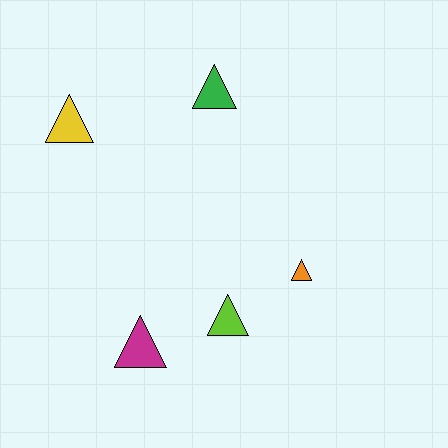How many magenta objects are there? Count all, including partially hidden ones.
There is 1 magenta object.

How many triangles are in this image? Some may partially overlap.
There are 5 triangles.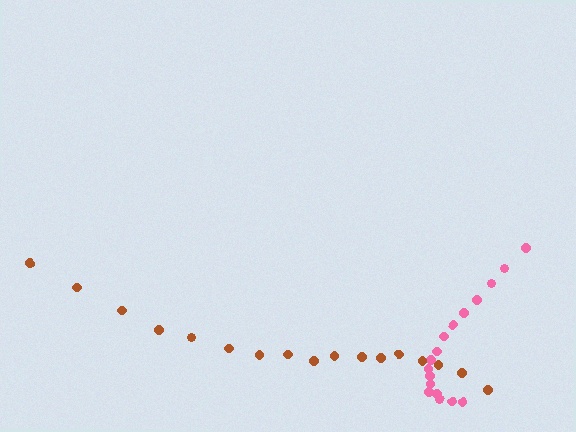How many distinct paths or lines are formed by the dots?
There are 2 distinct paths.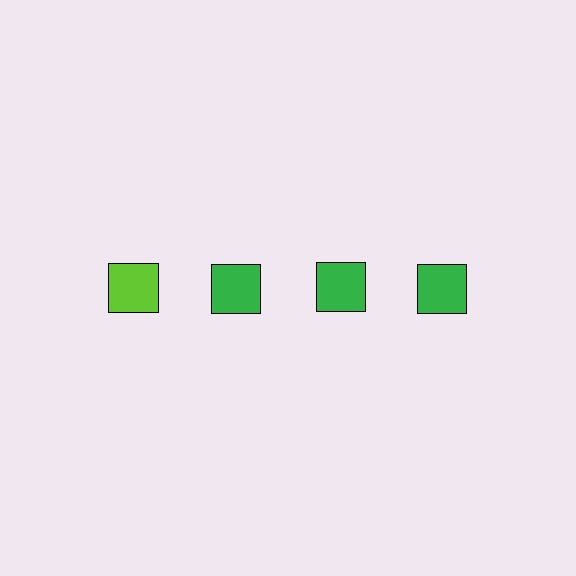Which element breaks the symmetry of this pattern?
The lime square in the top row, leftmost column breaks the symmetry. All other shapes are green squares.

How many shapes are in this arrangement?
There are 4 shapes arranged in a grid pattern.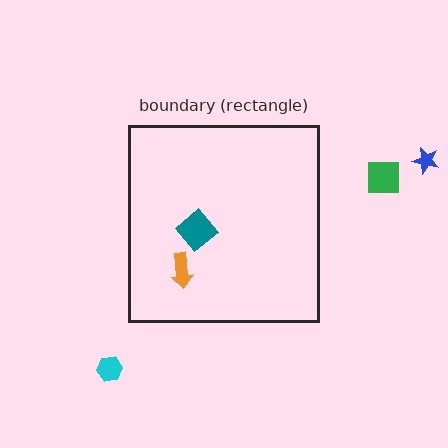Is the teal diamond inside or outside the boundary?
Inside.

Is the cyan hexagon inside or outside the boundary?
Outside.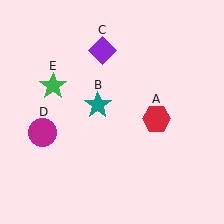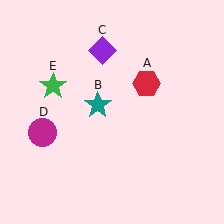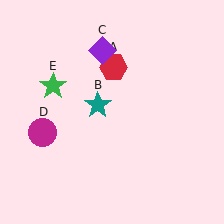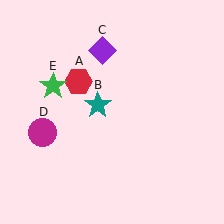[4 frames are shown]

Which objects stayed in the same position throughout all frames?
Teal star (object B) and purple diamond (object C) and magenta circle (object D) and green star (object E) remained stationary.